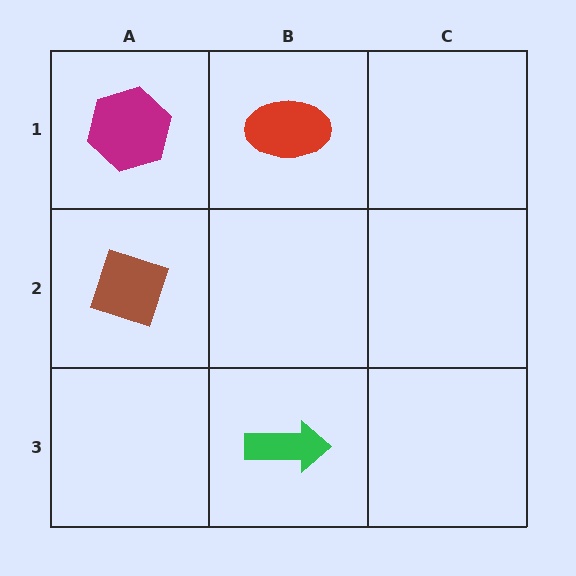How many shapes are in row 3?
1 shape.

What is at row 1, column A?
A magenta hexagon.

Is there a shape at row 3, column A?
No, that cell is empty.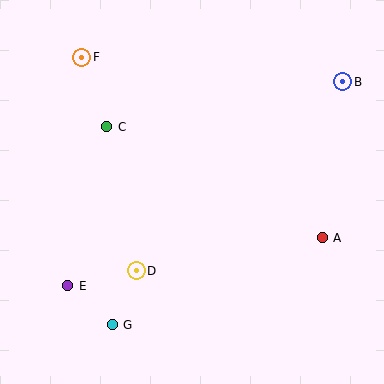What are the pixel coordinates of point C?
Point C is at (107, 127).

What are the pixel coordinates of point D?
Point D is at (136, 271).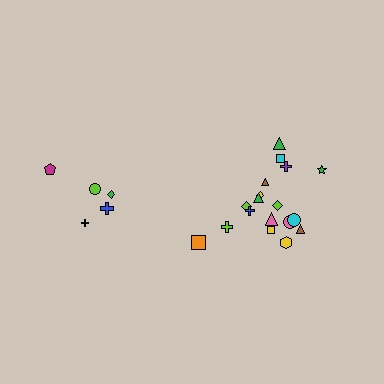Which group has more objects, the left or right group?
The right group.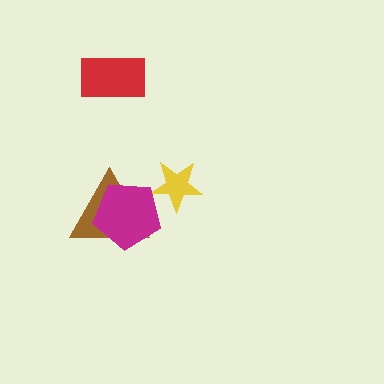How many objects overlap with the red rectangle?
0 objects overlap with the red rectangle.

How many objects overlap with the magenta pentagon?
1 object overlaps with the magenta pentagon.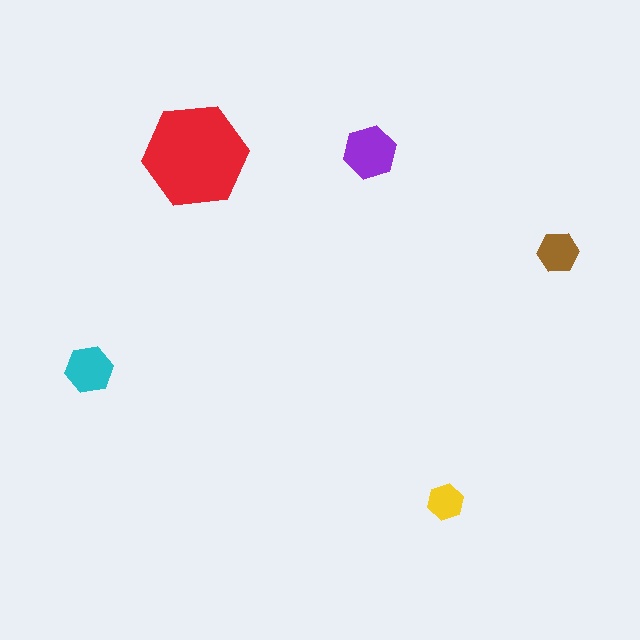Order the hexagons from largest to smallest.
the red one, the purple one, the cyan one, the brown one, the yellow one.